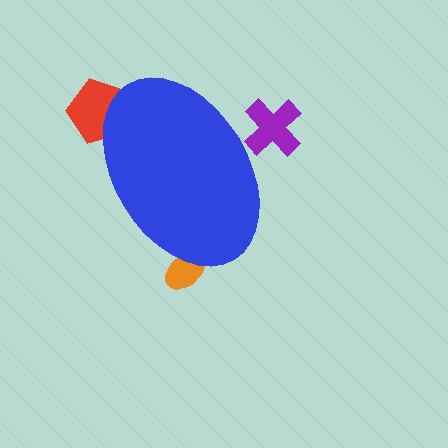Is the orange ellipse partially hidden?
Yes, the orange ellipse is partially hidden behind the blue ellipse.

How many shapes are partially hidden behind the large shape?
3 shapes are partially hidden.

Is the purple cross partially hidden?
Yes, the purple cross is partially hidden behind the blue ellipse.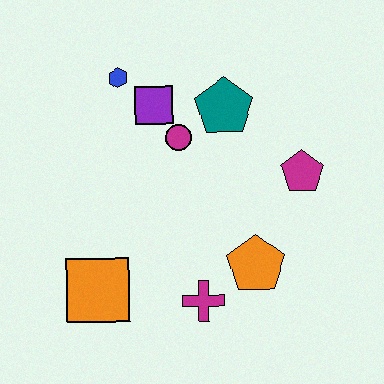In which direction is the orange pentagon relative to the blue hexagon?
The orange pentagon is below the blue hexagon.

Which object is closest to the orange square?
The magenta cross is closest to the orange square.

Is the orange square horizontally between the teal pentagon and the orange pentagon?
No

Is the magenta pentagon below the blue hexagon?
Yes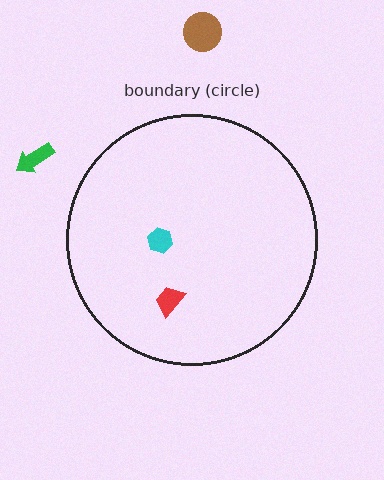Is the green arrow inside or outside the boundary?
Outside.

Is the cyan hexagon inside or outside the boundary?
Inside.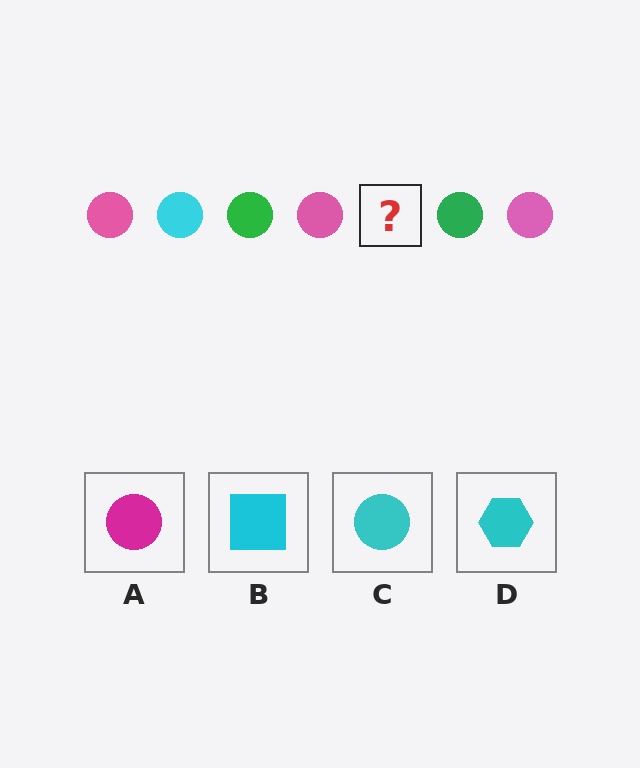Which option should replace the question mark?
Option C.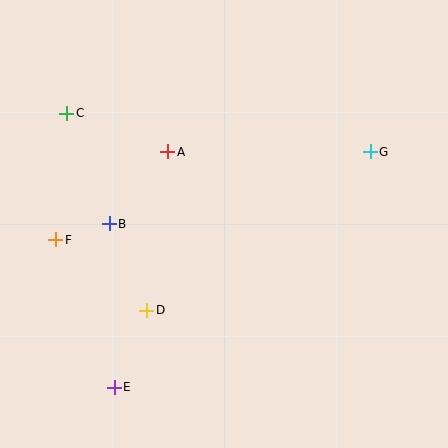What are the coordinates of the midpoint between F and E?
The midpoint between F and E is at (85, 313).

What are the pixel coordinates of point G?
Point G is at (370, 152).